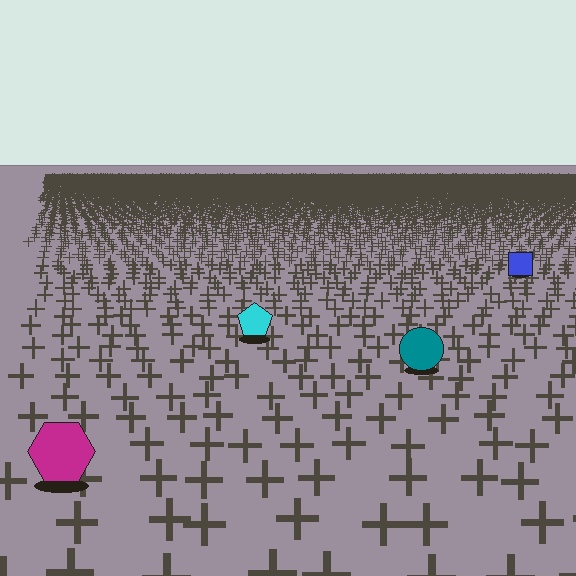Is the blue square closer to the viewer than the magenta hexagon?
No. The magenta hexagon is closer — you can tell from the texture gradient: the ground texture is coarser near it.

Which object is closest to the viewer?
The magenta hexagon is closest. The texture marks near it are larger and more spread out.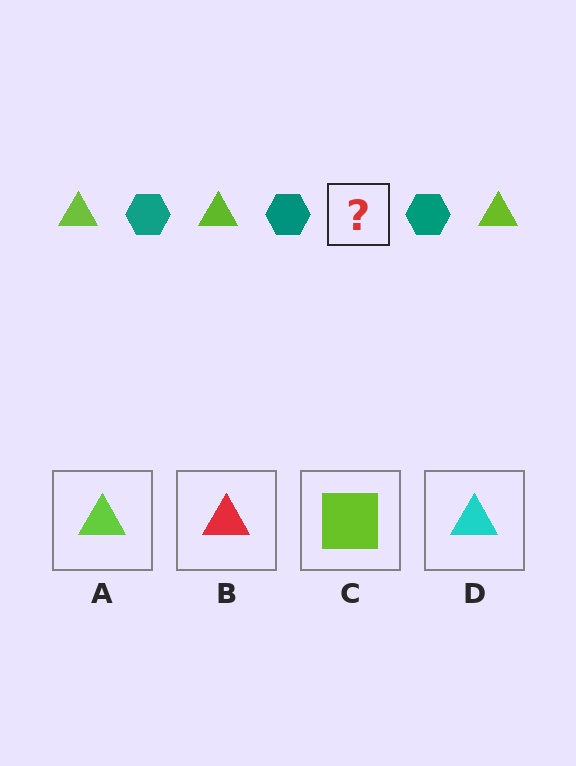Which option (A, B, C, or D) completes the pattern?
A.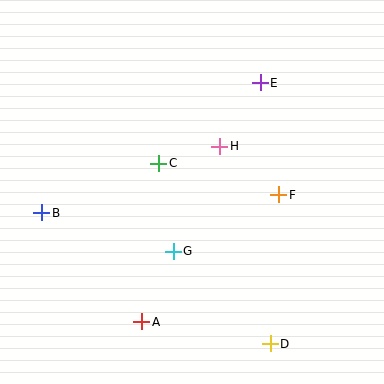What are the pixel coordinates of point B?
Point B is at (42, 213).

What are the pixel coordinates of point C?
Point C is at (159, 163).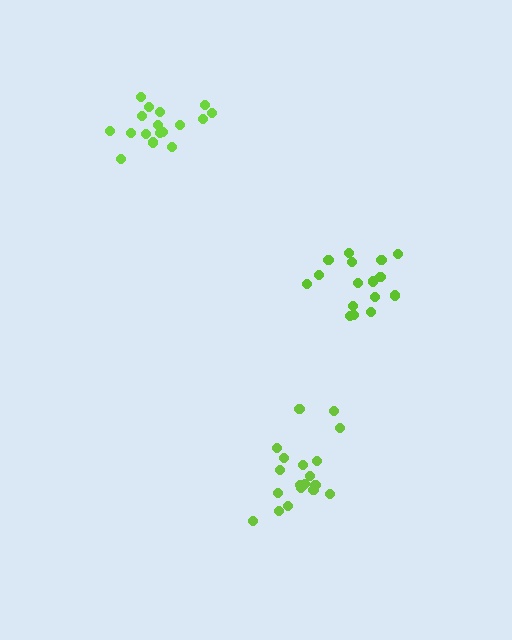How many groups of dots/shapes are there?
There are 3 groups.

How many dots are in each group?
Group 1: 19 dots, Group 2: 16 dots, Group 3: 17 dots (52 total).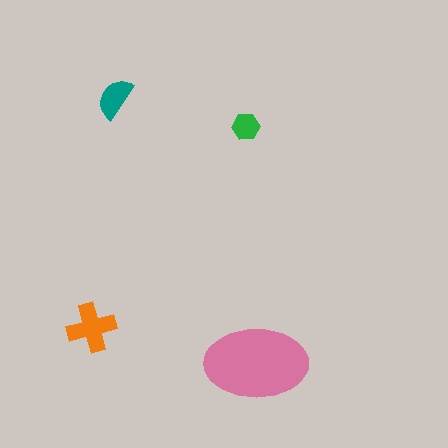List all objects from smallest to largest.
The green hexagon, the teal semicircle, the orange cross, the pink ellipse.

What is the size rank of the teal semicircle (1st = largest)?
3rd.